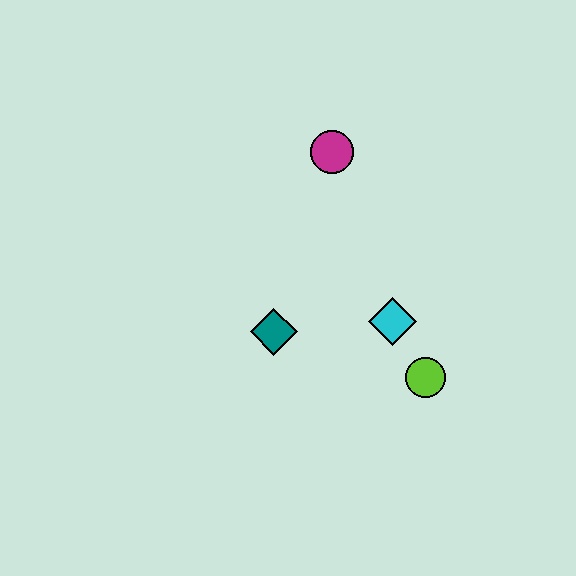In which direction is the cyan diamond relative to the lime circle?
The cyan diamond is above the lime circle.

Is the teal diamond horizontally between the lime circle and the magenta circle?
No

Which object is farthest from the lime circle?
The magenta circle is farthest from the lime circle.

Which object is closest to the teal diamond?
The cyan diamond is closest to the teal diamond.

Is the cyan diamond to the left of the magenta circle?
No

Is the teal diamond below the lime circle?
No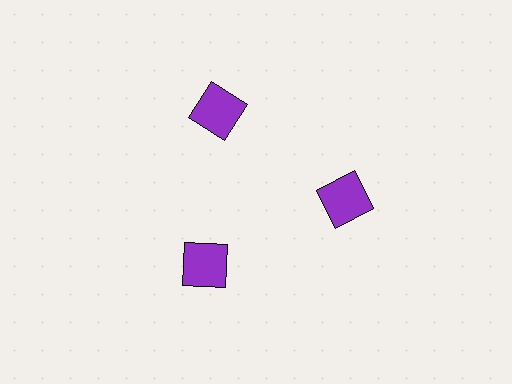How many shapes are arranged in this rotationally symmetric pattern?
There are 3 shapes, arranged in 3 groups of 1.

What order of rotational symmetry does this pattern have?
This pattern has 3-fold rotational symmetry.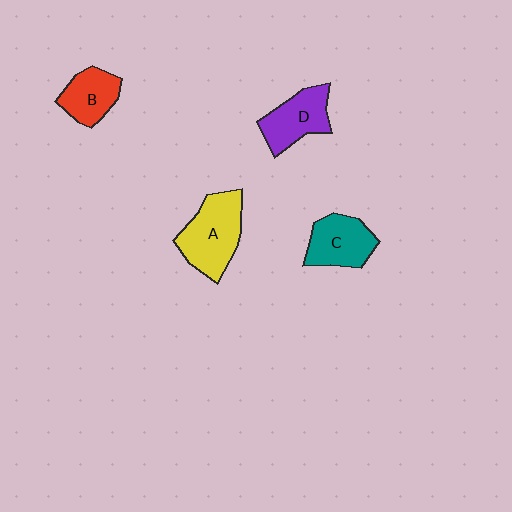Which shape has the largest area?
Shape A (yellow).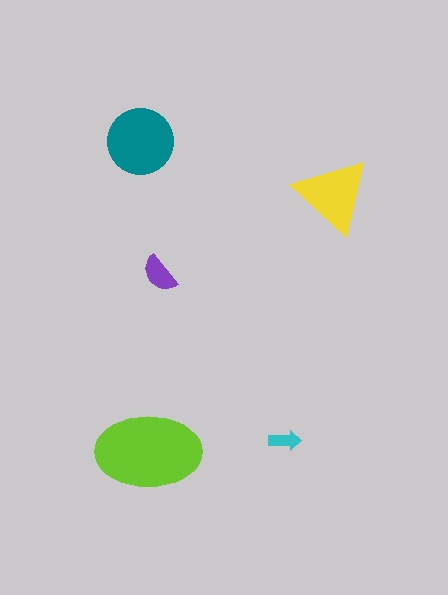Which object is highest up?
The teal circle is topmost.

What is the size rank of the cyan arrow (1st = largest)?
5th.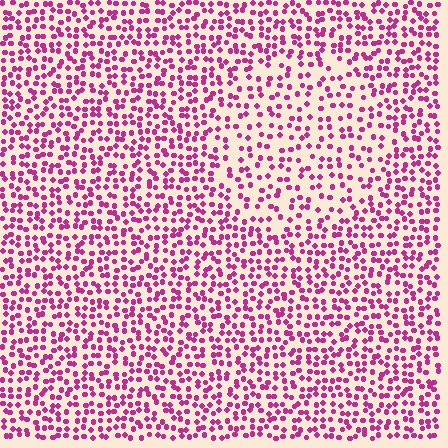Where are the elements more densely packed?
The elements are more densely packed outside the circle boundary.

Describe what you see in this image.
The image contains small magenta elements arranged at two different densities. A circle-shaped region is visible where the elements are less densely packed than the surrounding area.